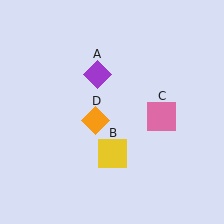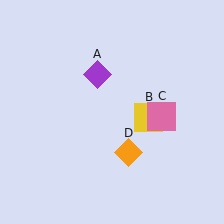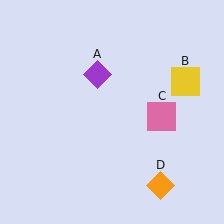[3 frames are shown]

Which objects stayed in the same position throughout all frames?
Purple diamond (object A) and pink square (object C) remained stationary.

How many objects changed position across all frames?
2 objects changed position: yellow square (object B), orange diamond (object D).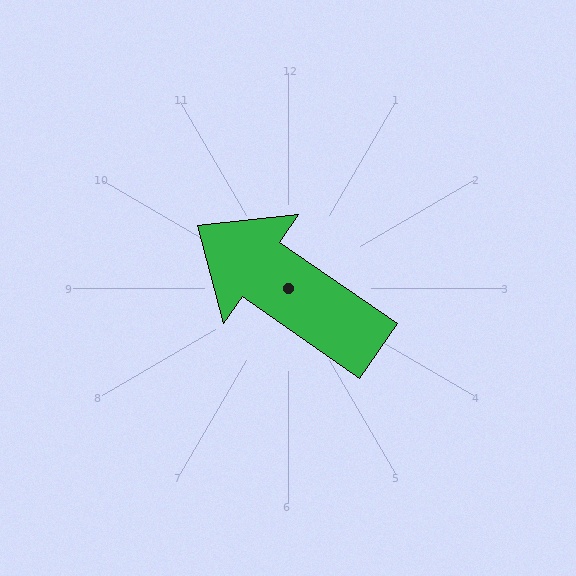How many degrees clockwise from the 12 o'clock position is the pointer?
Approximately 305 degrees.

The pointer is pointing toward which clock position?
Roughly 10 o'clock.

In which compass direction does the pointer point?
Northwest.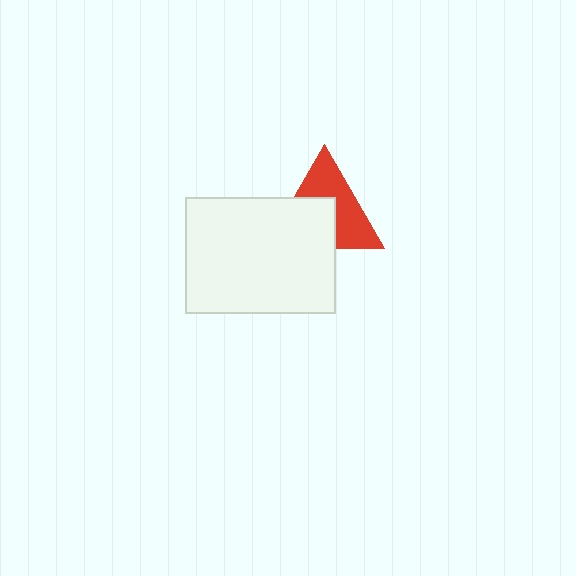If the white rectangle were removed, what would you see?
You would see the complete red triangle.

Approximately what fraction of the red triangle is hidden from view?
Roughly 46% of the red triangle is hidden behind the white rectangle.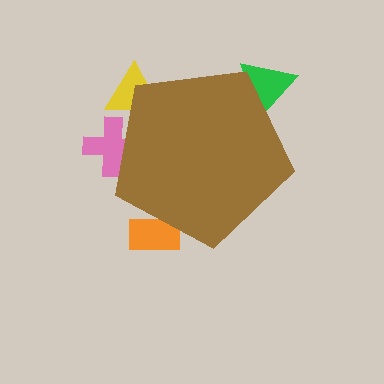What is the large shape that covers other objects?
A brown pentagon.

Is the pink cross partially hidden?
Yes, the pink cross is partially hidden behind the brown pentagon.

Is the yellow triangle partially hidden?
Yes, the yellow triangle is partially hidden behind the brown pentagon.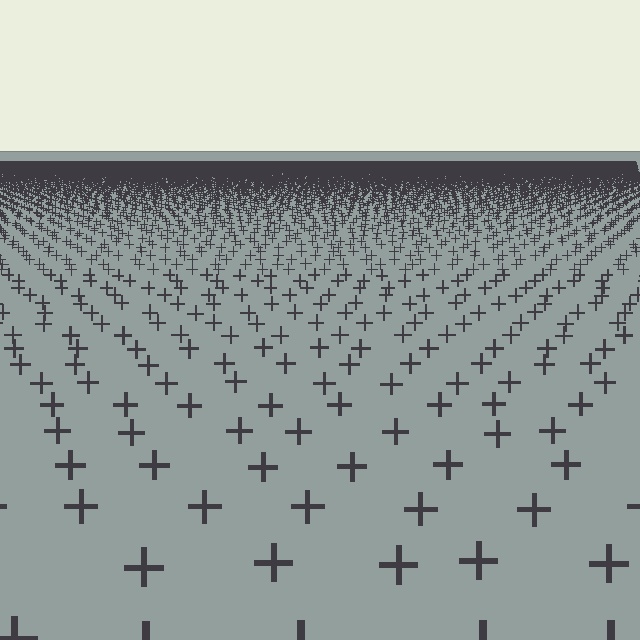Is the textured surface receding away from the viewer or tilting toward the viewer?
The surface is receding away from the viewer. Texture elements get smaller and denser toward the top.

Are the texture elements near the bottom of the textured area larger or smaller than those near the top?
Larger. Near the bottom, elements are closer to the viewer and appear at a bigger on-screen size.